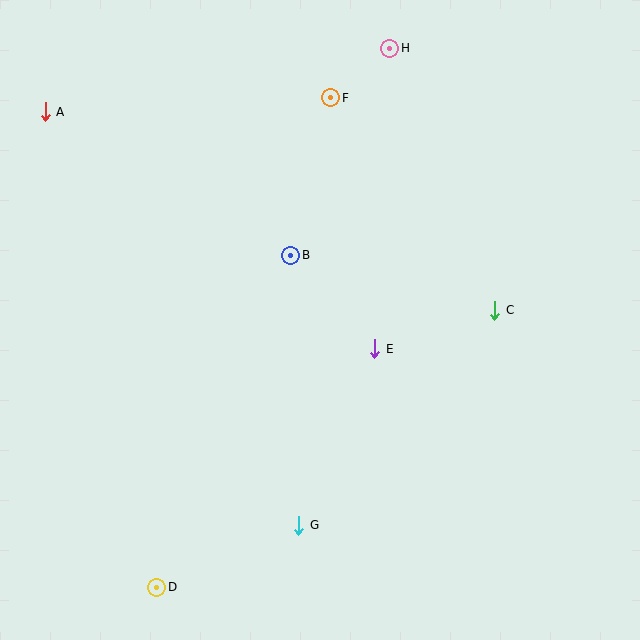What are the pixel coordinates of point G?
Point G is at (299, 525).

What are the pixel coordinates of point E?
Point E is at (375, 349).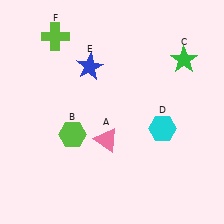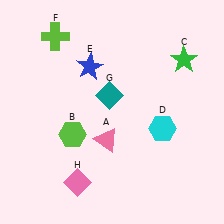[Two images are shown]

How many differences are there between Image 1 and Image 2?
There are 2 differences between the two images.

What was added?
A teal diamond (G), a pink diamond (H) were added in Image 2.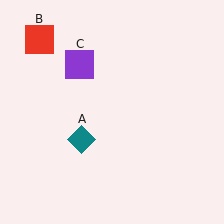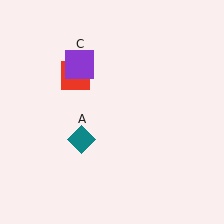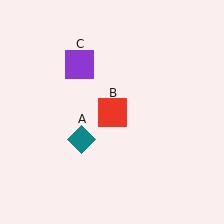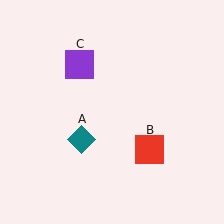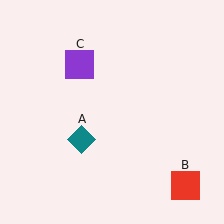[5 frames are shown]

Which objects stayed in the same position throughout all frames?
Teal diamond (object A) and purple square (object C) remained stationary.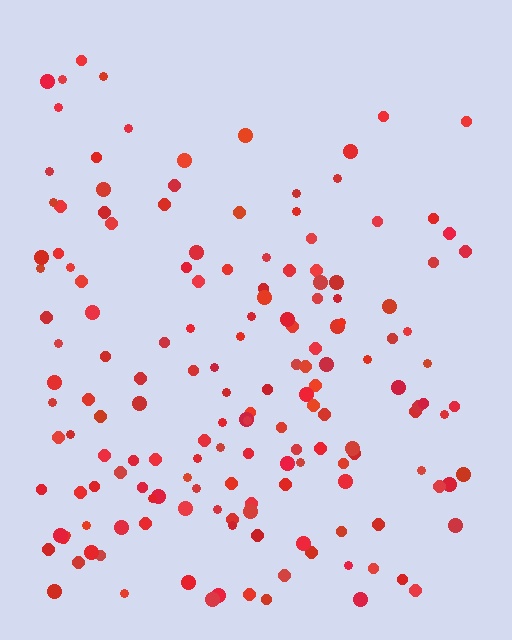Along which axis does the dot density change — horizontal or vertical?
Vertical.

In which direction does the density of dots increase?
From top to bottom, with the bottom side densest.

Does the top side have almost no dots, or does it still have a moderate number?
Still a moderate number, just noticeably fewer than the bottom.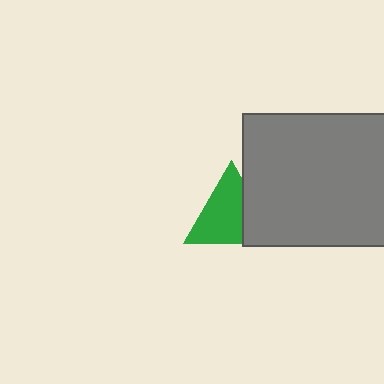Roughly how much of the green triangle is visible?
Most of it is visible (roughly 69%).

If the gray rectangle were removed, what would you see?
You would see the complete green triangle.